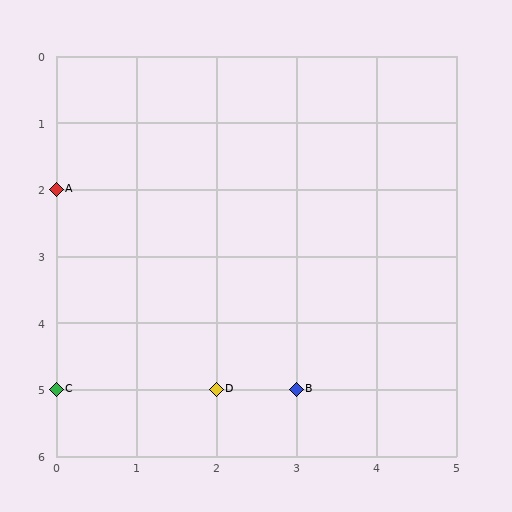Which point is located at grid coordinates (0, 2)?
Point A is at (0, 2).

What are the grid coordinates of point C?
Point C is at grid coordinates (0, 5).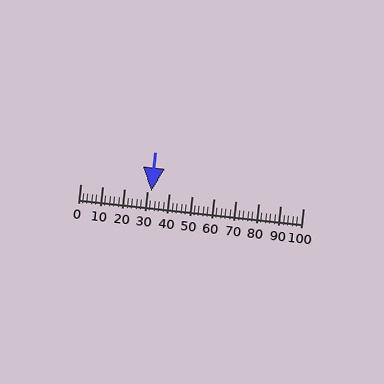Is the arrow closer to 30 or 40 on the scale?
The arrow is closer to 30.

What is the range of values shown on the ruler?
The ruler shows values from 0 to 100.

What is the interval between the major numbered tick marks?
The major tick marks are spaced 10 units apart.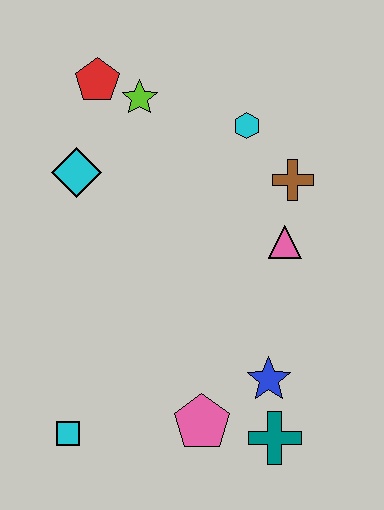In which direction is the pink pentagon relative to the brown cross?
The pink pentagon is below the brown cross.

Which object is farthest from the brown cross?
The cyan square is farthest from the brown cross.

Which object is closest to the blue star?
The teal cross is closest to the blue star.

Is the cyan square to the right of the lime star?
No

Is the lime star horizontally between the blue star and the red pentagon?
Yes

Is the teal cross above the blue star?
No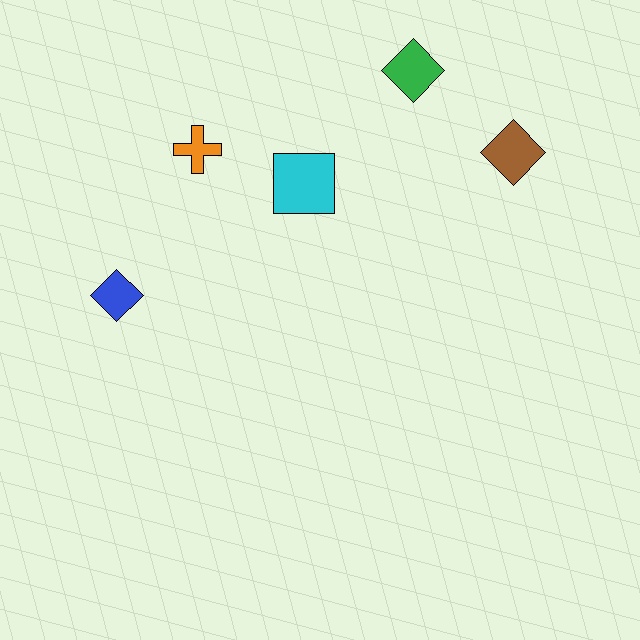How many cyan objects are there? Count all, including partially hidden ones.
There is 1 cyan object.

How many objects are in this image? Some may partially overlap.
There are 5 objects.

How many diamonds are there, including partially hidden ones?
There are 3 diamonds.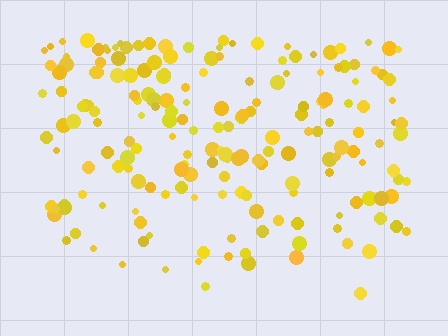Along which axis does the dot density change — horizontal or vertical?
Vertical.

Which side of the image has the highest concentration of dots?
The top.